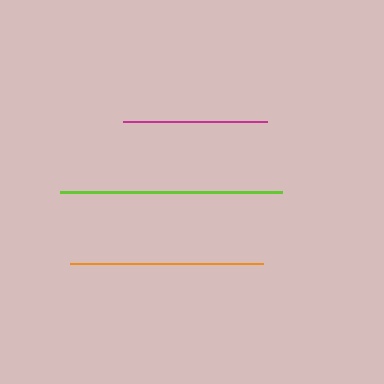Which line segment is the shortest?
The magenta line is the shortest at approximately 145 pixels.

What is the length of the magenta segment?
The magenta segment is approximately 145 pixels long.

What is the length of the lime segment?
The lime segment is approximately 222 pixels long.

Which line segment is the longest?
The lime line is the longest at approximately 222 pixels.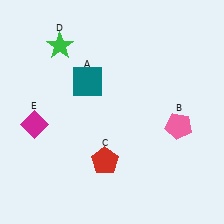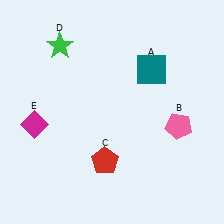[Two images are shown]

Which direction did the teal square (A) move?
The teal square (A) moved right.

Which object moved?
The teal square (A) moved right.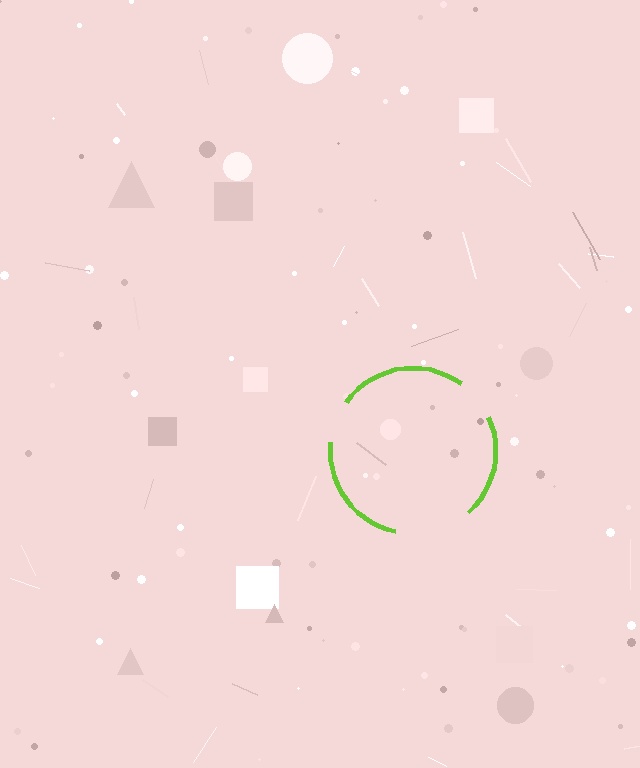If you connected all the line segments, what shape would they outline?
They would outline a circle.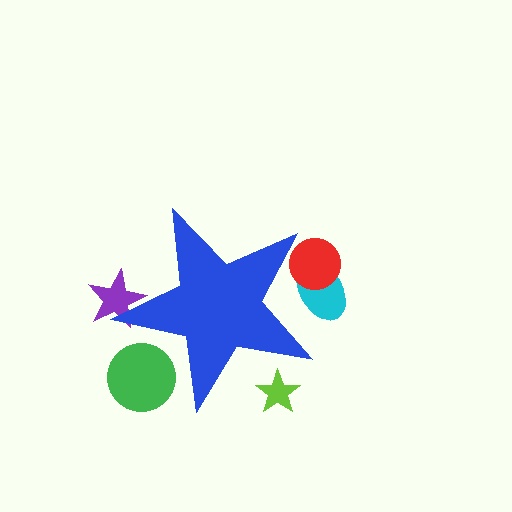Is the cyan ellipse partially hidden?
Yes, the cyan ellipse is partially hidden behind the blue star.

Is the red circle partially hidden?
Yes, the red circle is partially hidden behind the blue star.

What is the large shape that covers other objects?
A blue star.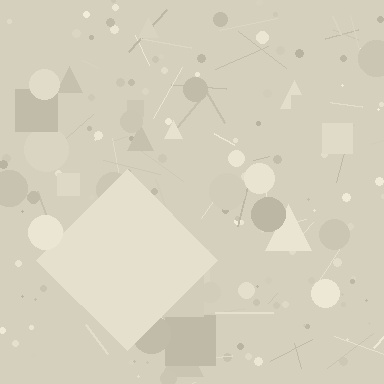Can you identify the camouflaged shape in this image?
The camouflaged shape is a diamond.